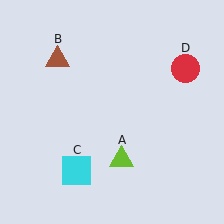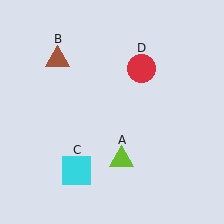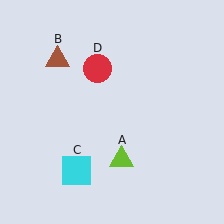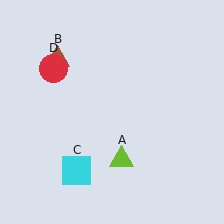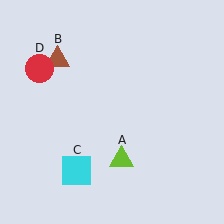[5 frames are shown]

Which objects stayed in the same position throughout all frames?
Lime triangle (object A) and brown triangle (object B) and cyan square (object C) remained stationary.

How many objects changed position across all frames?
1 object changed position: red circle (object D).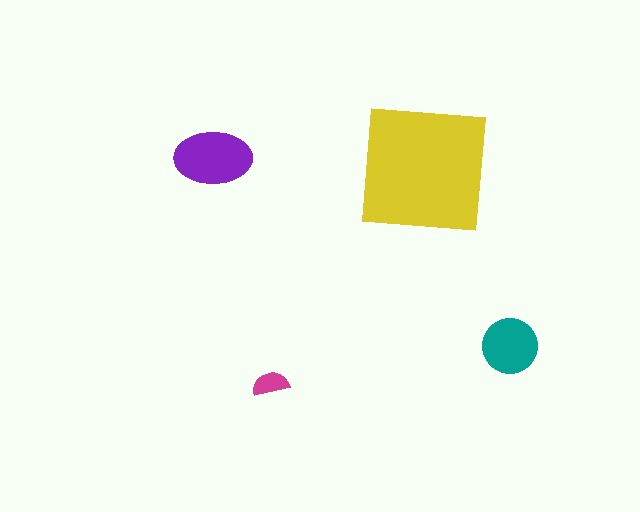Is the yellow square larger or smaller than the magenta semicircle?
Larger.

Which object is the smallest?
The magenta semicircle.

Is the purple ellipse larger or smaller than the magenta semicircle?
Larger.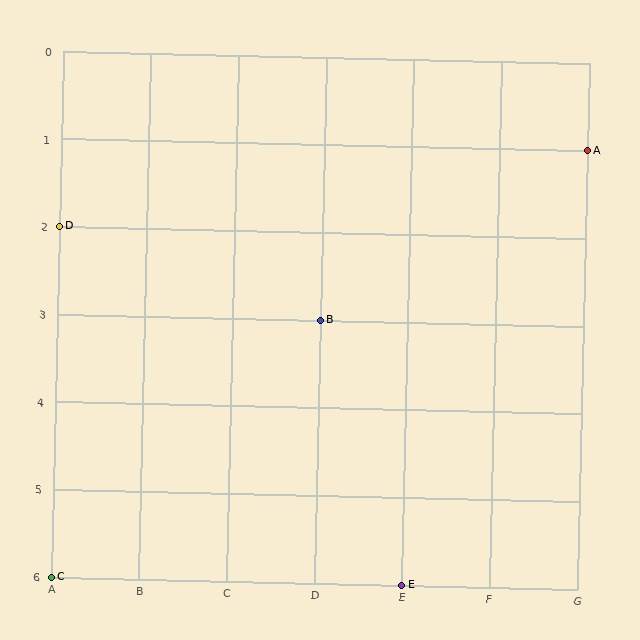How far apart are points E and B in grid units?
Points E and B are 1 column and 3 rows apart (about 3.2 grid units diagonally).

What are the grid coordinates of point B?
Point B is at grid coordinates (D, 3).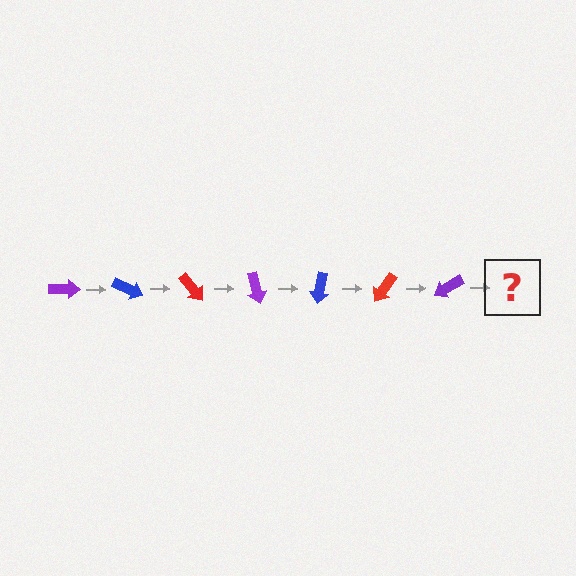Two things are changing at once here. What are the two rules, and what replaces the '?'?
The two rules are that it rotates 25 degrees each step and the color cycles through purple, blue, and red. The '?' should be a blue arrow, rotated 175 degrees from the start.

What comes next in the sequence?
The next element should be a blue arrow, rotated 175 degrees from the start.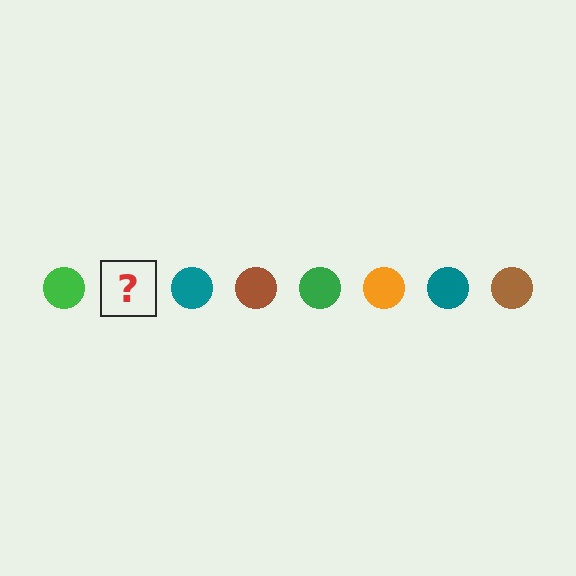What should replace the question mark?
The question mark should be replaced with an orange circle.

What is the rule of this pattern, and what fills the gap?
The rule is that the pattern cycles through green, orange, teal, brown circles. The gap should be filled with an orange circle.